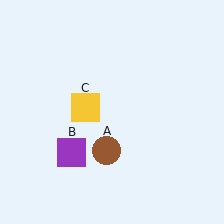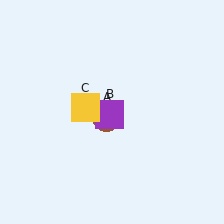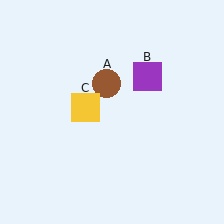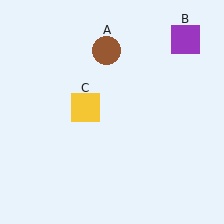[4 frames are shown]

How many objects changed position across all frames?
2 objects changed position: brown circle (object A), purple square (object B).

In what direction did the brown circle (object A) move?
The brown circle (object A) moved up.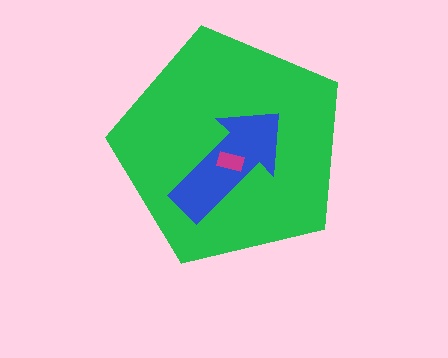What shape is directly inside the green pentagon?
The blue arrow.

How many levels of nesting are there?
3.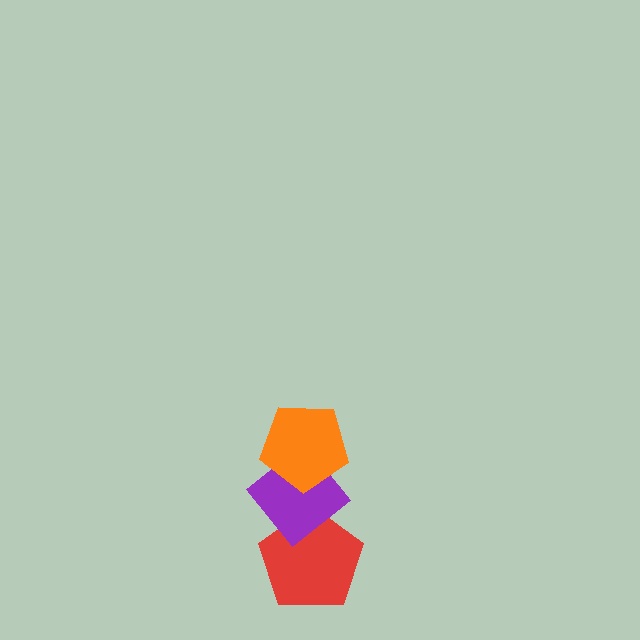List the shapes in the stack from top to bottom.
From top to bottom: the orange pentagon, the purple diamond, the red pentagon.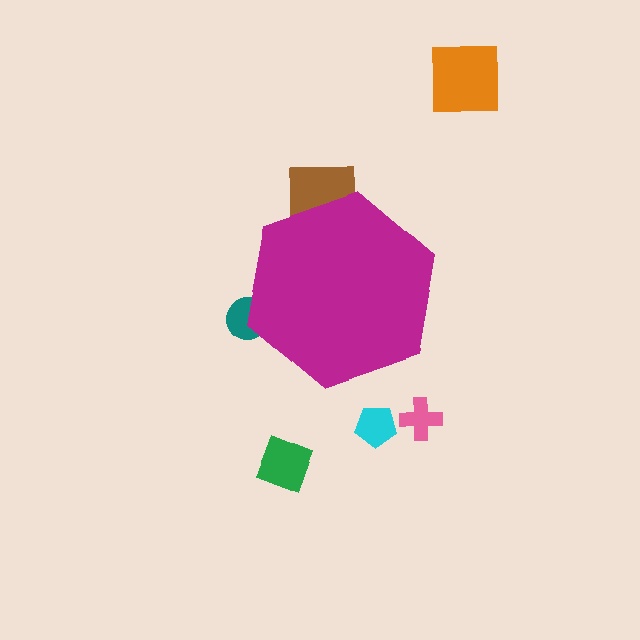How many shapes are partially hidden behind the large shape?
2 shapes are partially hidden.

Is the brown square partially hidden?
Yes, the brown square is partially hidden behind the magenta hexagon.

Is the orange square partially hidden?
No, the orange square is fully visible.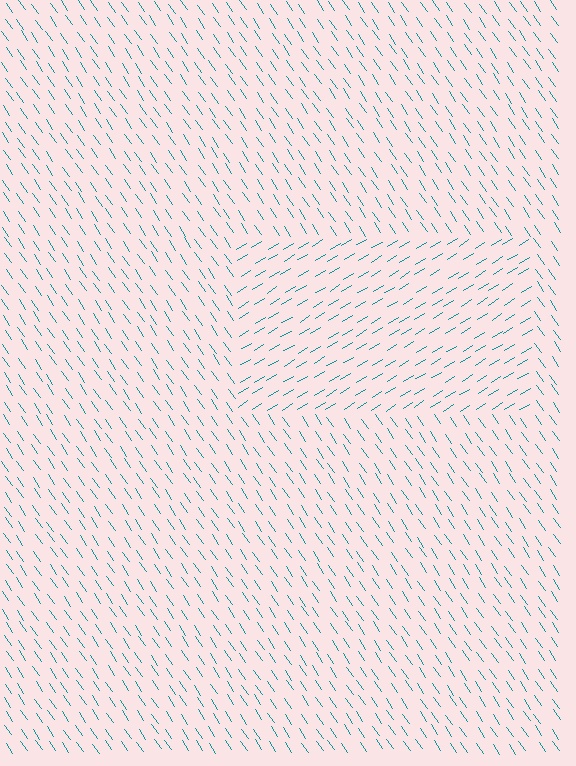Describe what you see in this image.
The image is filled with small teal line segments. A rectangle region in the image has lines oriented differently from the surrounding lines, creating a visible texture boundary.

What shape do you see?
I see a rectangle.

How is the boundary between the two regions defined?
The boundary is defined purely by a change in line orientation (approximately 87 degrees difference). All lines are the same color and thickness.